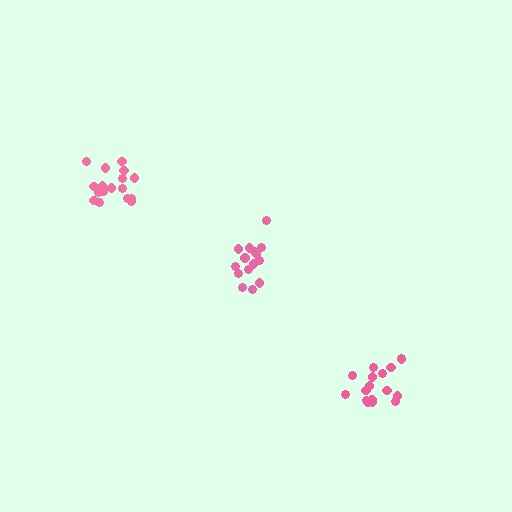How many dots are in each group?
Group 1: 15 dots, Group 2: 17 dots, Group 3: 17 dots (49 total).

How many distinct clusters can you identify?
There are 3 distinct clusters.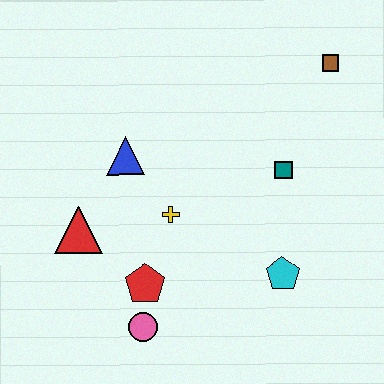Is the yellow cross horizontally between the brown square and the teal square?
No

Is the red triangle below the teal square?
Yes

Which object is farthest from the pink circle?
The brown square is farthest from the pink circle.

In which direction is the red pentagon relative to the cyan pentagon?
The red pentagon is to the left of the cyan pentagon.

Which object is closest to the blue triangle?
The yellow cross is closest to the blue triangle.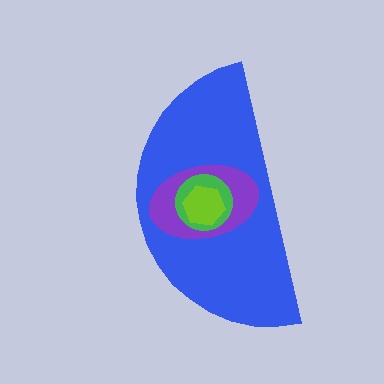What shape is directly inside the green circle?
The lime hexagon.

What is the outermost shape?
The blue semicircle.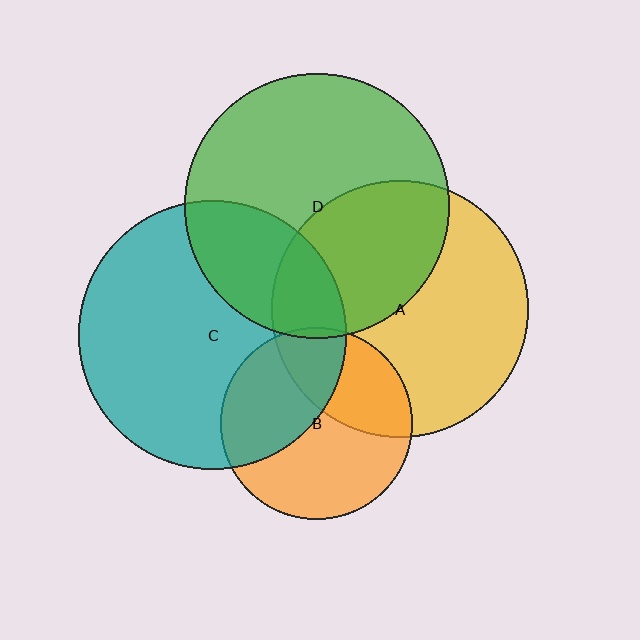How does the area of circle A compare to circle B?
Approximately 1.8 times.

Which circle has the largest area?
Circle C (teal).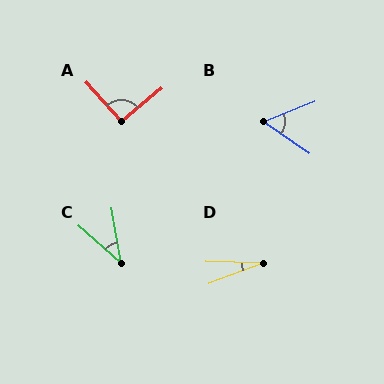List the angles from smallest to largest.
D (22°), C (39°), B (56°), A (92°).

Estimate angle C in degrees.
Approximately 39 degrees.